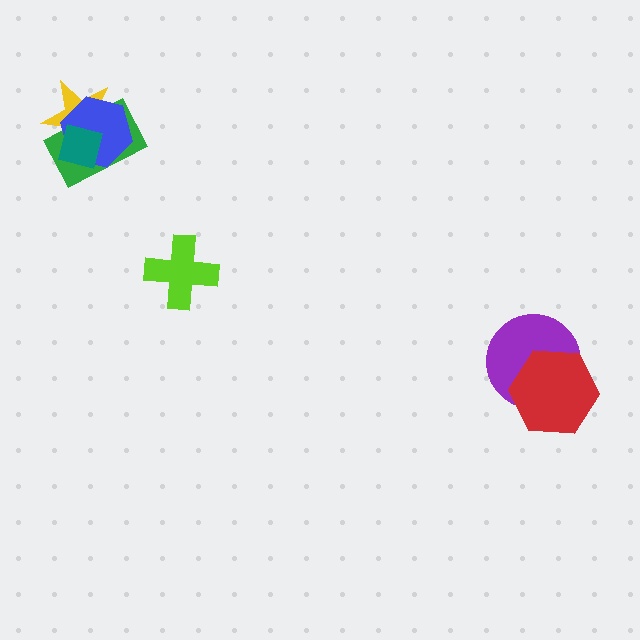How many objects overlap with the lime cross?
0 objects overlap with the lime cross.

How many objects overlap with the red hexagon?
1 object overlaps with the red hexagon.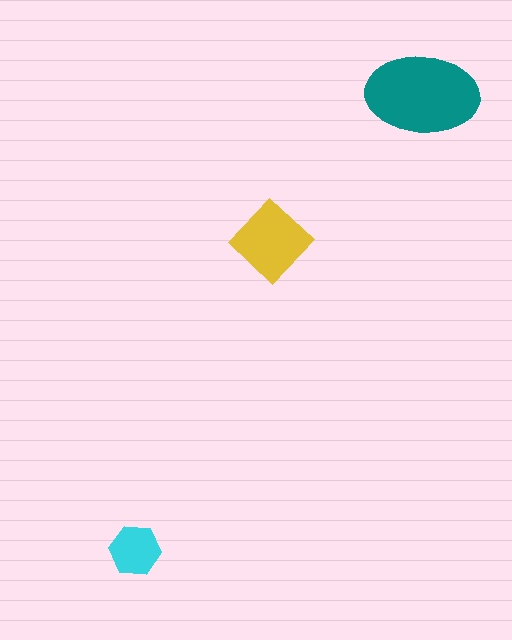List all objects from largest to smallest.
The teal ellipse, the yellow diamond, the cyan hexagon.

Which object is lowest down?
The cyan hexagon is bottommost.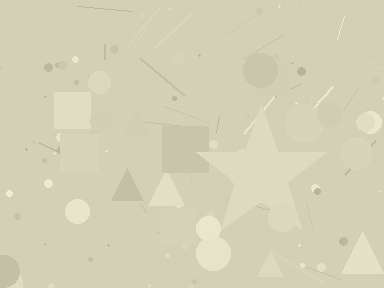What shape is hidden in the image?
A star is hidden in the image.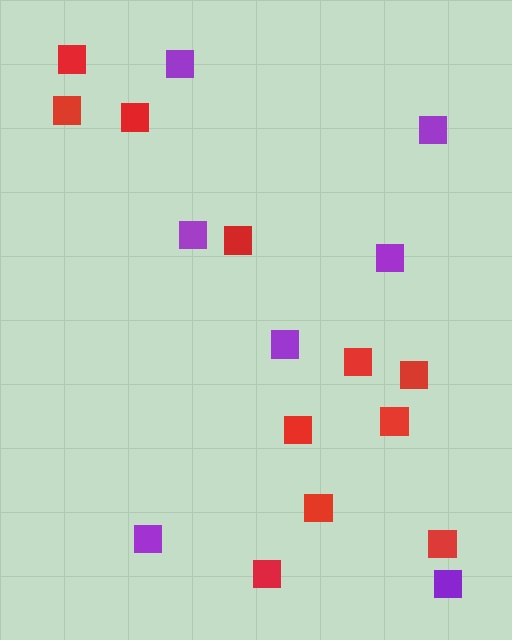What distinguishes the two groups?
There are 2 groups: one group of red squares (11) and one group of purple squares (7).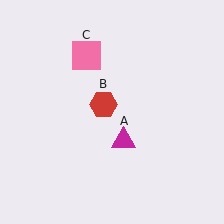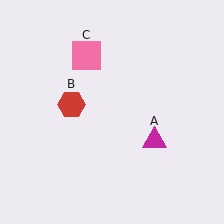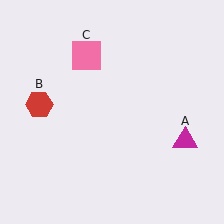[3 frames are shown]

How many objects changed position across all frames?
2 objects changed position: magenta triangle (object A), red hexagon (object B).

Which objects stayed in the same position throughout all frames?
Pink square (object C) remained stationary.